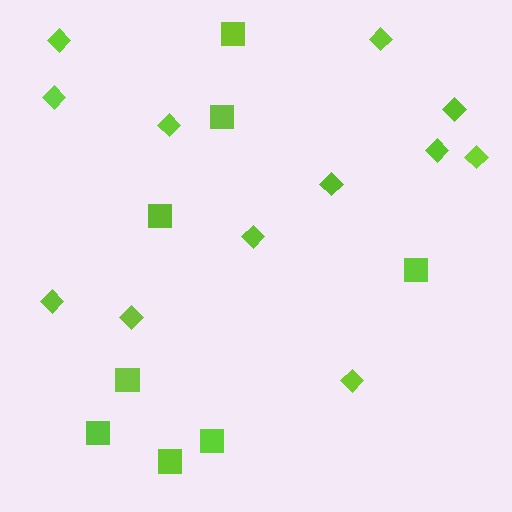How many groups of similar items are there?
There are 2 groups: one group of squares (8) and one group of diamonds (12).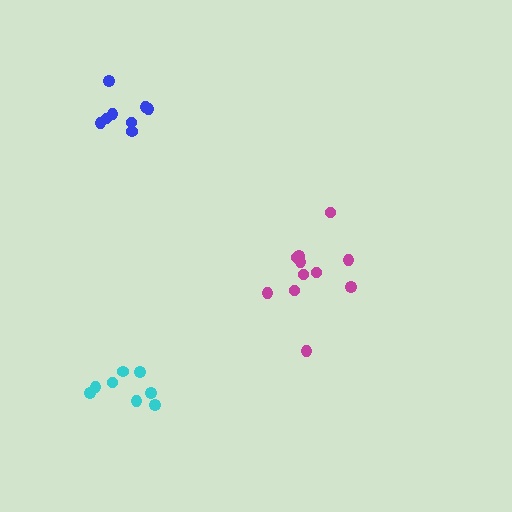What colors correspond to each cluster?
The clusters are colored: blue, magenta, cyan.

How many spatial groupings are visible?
There are 3 spatial groupings.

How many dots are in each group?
Group 1: 8 dots, Group 2: 11 dots, Group 3: 8 dots (27 total).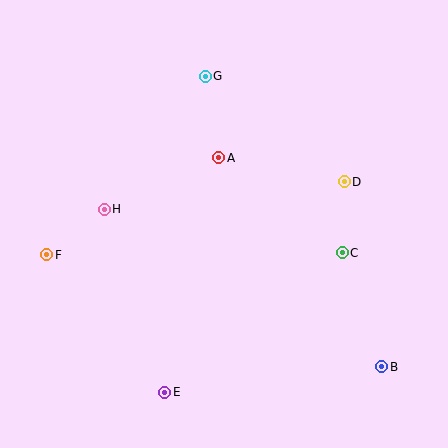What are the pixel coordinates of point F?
Point F is at (47, 255).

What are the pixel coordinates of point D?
Point D is at (344, 182).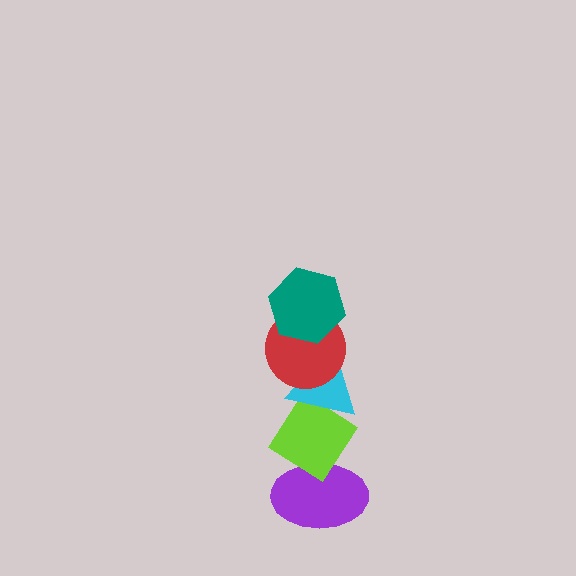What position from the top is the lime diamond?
The lime diamond is 4th from the top.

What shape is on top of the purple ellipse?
The lime diamond is on top of the purple ellipse.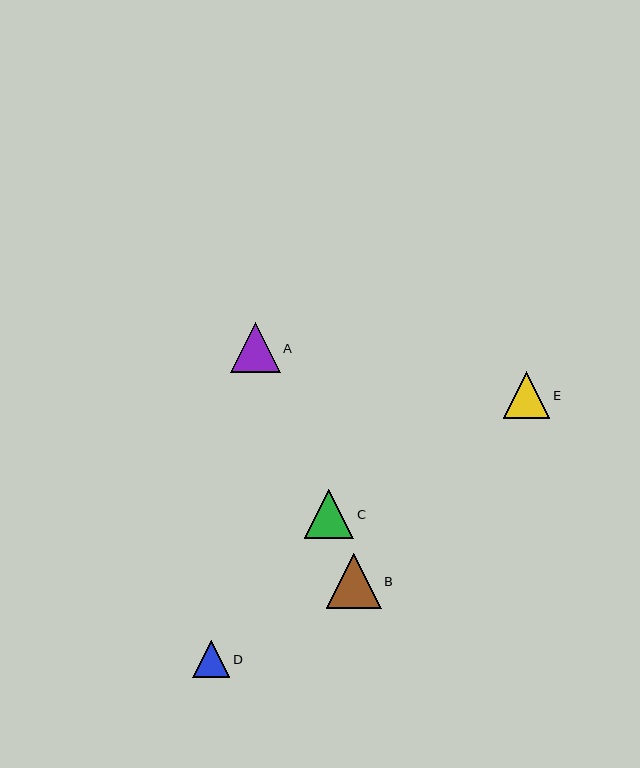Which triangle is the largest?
Triangle B is the largest with a size of approximately 55 pixels.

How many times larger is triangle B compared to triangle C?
Triangle B is approximately 1.1 times the size of triangle C.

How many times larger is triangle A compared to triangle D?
Triangle A is approximately 1.4 times the size of triangle D.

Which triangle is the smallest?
Triangle D is the smallest with a size of approximately 37 pixels.